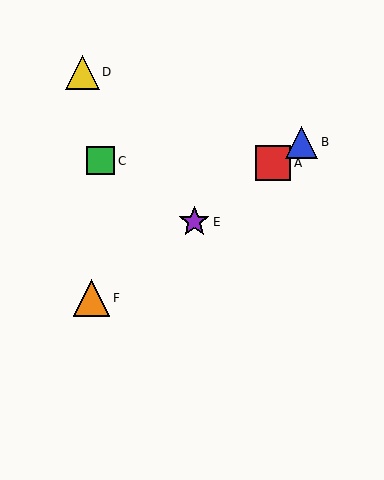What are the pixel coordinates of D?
Object D is at (83, 72).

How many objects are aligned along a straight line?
4 objects (A, B, E, F) are aligned along a straight line.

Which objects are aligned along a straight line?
Objects A, B, E, F are aligned along a straight line.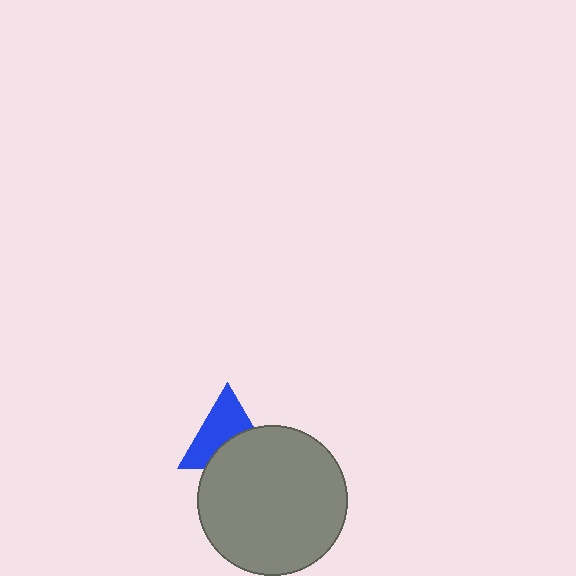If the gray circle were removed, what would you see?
You would see the complete blue triangle.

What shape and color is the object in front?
The object in front is a gray circle.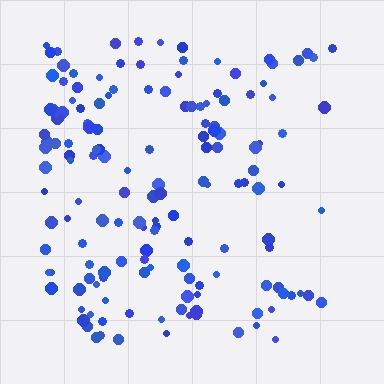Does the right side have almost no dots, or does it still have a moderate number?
Still a moderate number, just noticeably fewer than the left.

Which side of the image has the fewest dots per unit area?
The right.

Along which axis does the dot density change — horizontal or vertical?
Horizontal.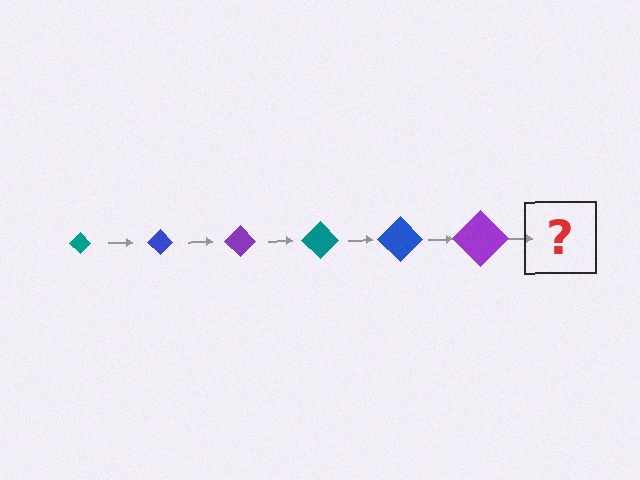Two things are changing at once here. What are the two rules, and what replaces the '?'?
The two rules are that the diamond grows larger each step and the color cycles through teal, blue, and purple. The '?' should be a teal diamond, larger than the previous one.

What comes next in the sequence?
The next element should be a teal diamond, larger than the previous one.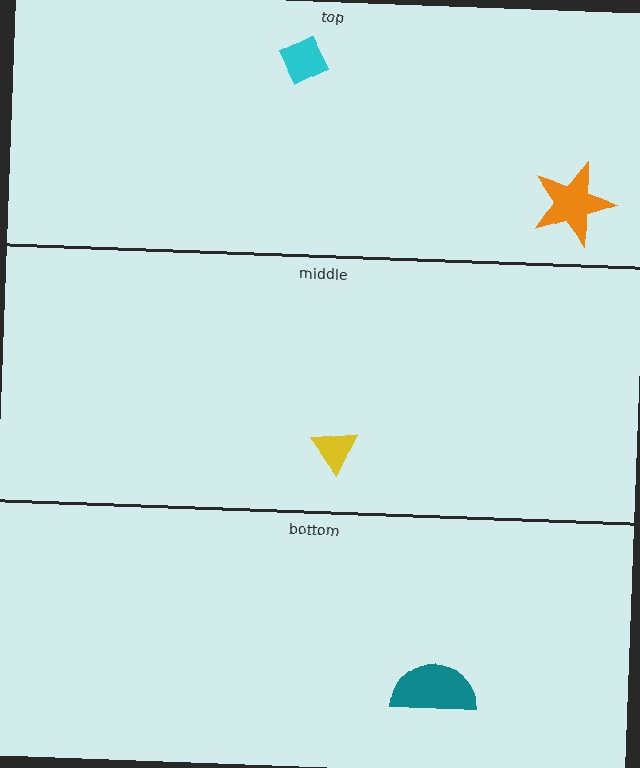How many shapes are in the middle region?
1.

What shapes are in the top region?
The orange star, the cyan diamond.